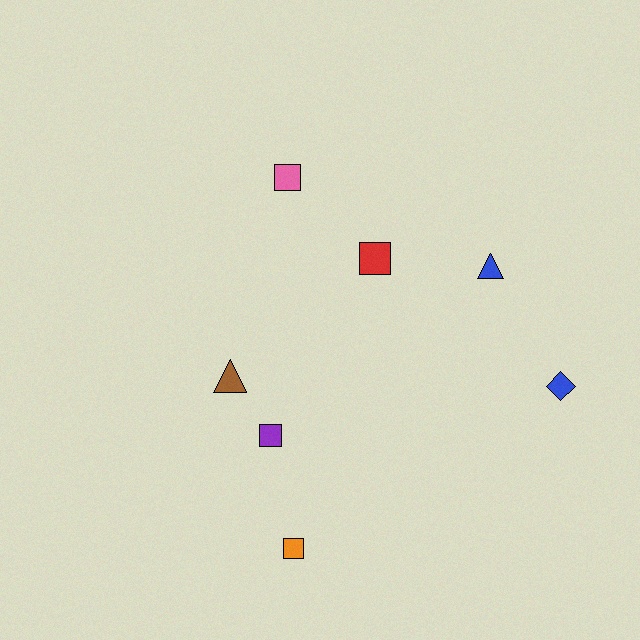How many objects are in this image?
There are 7 objects.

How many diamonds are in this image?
There is 1 diamond.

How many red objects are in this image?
There is 1 red object.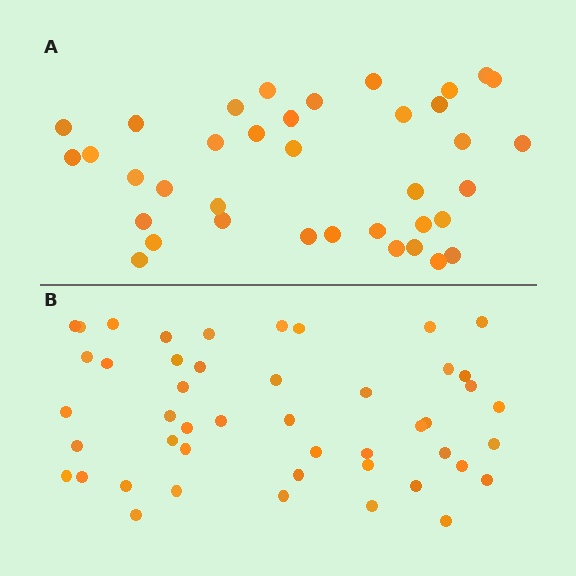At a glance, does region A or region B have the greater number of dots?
Region B (the bottom region) has more dots.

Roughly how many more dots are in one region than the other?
Region B has roughly 10 or so more dots than region A.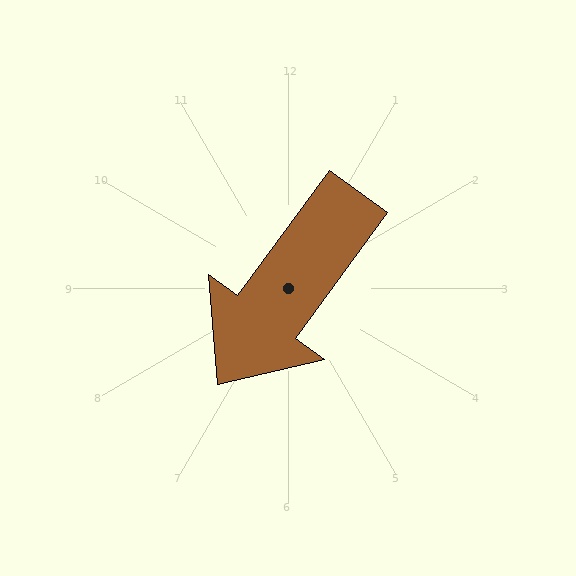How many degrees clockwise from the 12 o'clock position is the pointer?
Approximately 216 degrees.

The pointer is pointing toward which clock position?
Roughly 7 o'clock.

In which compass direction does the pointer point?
Southwest.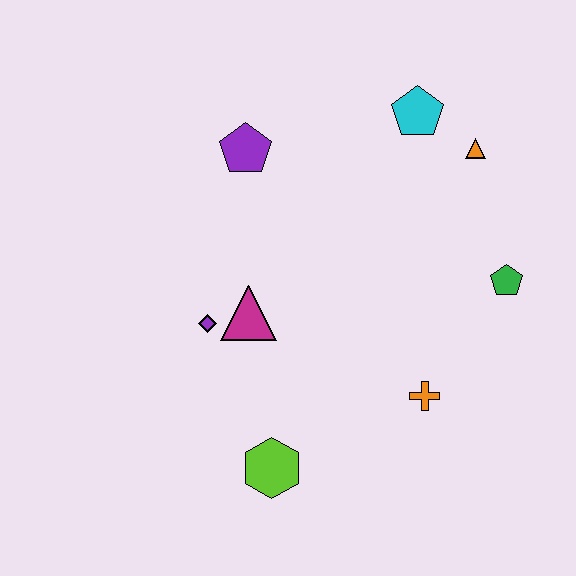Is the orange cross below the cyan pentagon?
Yes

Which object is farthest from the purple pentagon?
The lime hexagon is farthest from the purple pentagon.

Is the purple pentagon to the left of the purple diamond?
No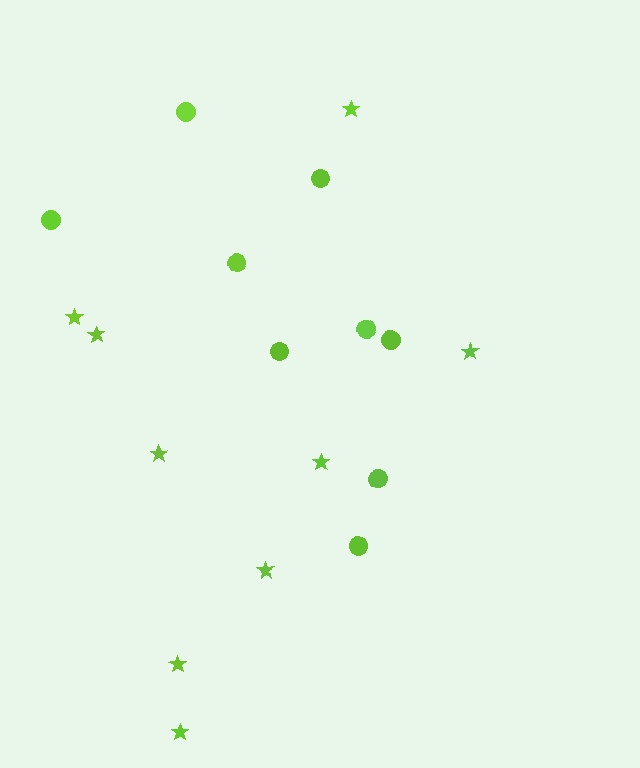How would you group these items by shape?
There are 2 groups: one group of circles (9) and one group of stars (9).